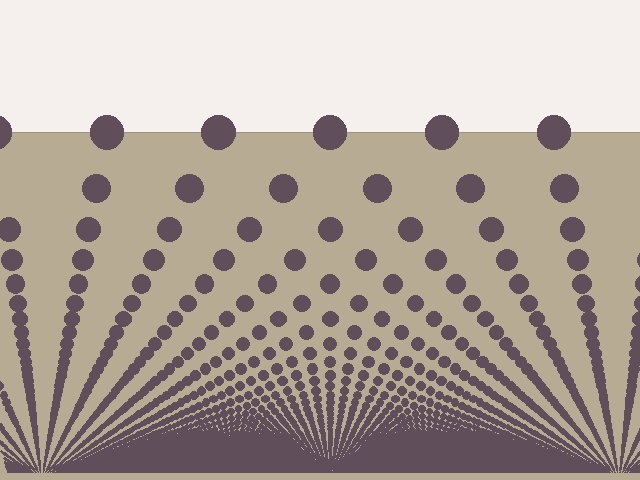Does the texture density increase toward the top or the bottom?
Density increases toward the bottom.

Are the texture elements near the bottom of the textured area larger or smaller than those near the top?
Smaller. The gradient is inverted — elements near the bottom are smaller and denser.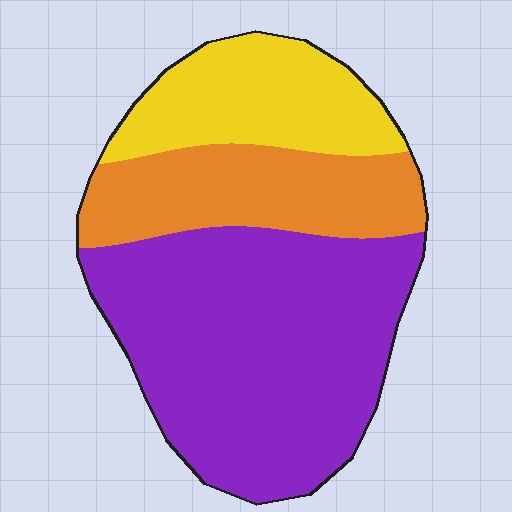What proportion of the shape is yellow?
Yellow takes up about one fifth (1/5) of the shape.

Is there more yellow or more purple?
Purple.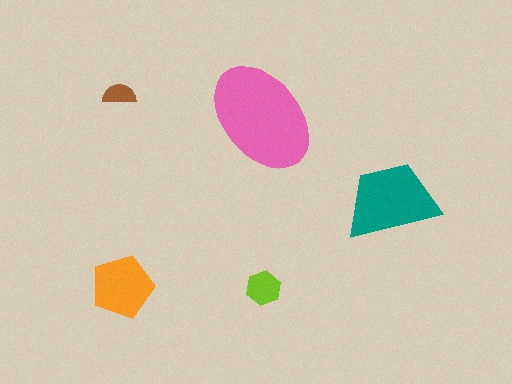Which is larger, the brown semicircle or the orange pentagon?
The orange pentagon.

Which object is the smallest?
The brown semicircle.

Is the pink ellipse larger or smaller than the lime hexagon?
Larger.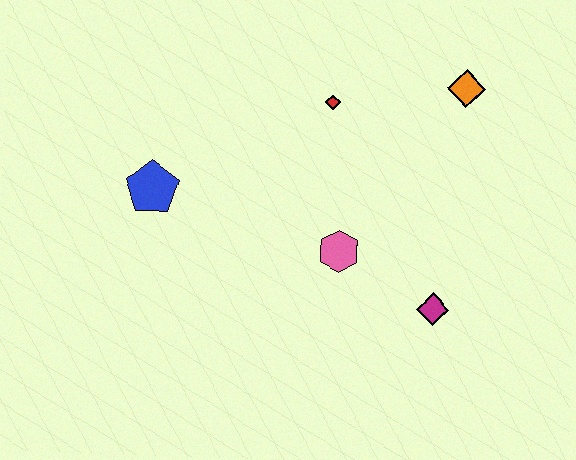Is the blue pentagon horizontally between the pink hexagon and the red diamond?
No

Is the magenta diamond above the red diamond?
No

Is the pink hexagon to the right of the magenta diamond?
No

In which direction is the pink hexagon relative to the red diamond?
The pink hexagon is below the red diamond.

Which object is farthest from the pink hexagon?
The orange diamond is farthest from the pink hexagon.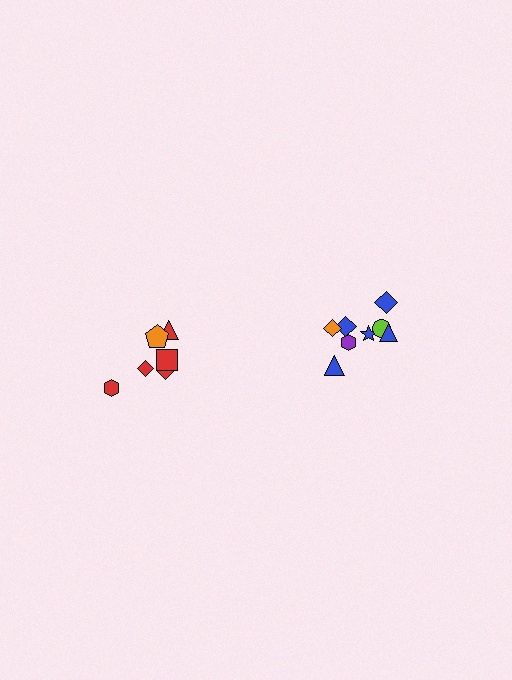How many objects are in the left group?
There are 6 objects.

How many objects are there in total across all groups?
There are 14 objects.